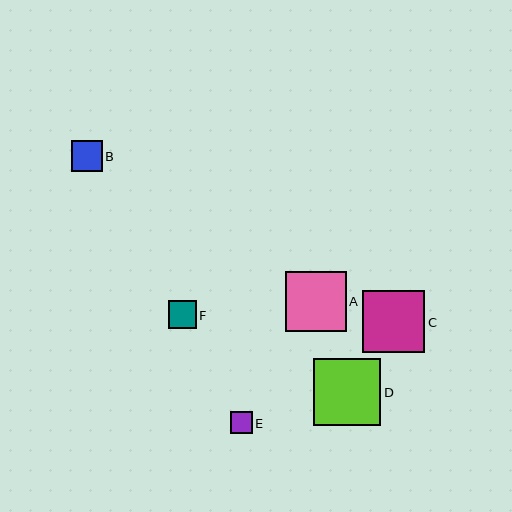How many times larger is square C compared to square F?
Square C is approximately 2.2 times the size of square F.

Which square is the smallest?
Square E is the smallest with a size of approximately 21 pixels.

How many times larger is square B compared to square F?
Square B is approximately 1.1 times the size of square F.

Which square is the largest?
Square D is the largest with a size of approximately 67 pixels.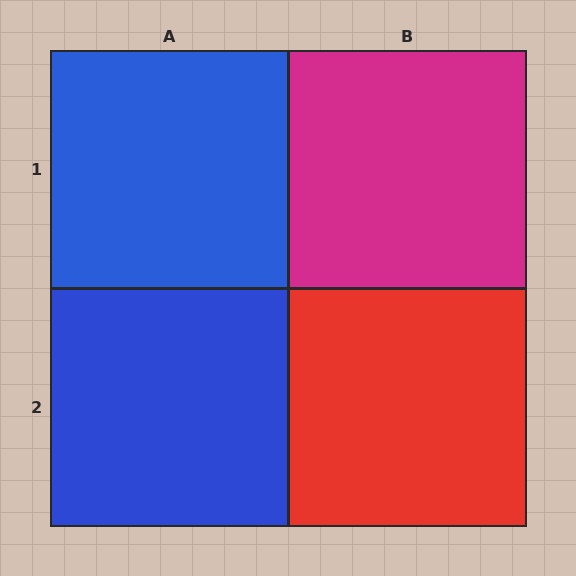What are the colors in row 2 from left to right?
Blue, red.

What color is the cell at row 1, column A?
Blue.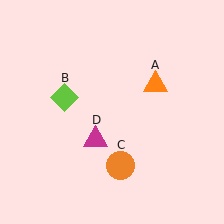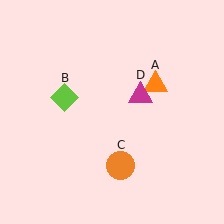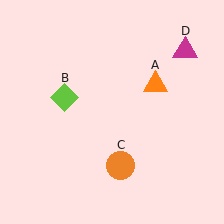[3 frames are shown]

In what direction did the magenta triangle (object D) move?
The magenta triangle (object D) moved up and to the right.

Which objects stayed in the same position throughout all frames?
Orange triangle (object A) and lime diamond (object B) and orange circle (object C) remained stationary.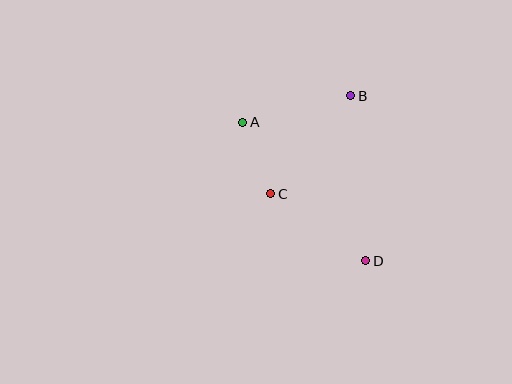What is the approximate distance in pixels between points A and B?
The distance between A and B is approximately 112 pixels.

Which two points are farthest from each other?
Points A and D are farthest from each other.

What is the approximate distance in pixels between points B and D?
The distance between B and D is approximately 166 pixels.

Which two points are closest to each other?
Points A and C are closest to each other.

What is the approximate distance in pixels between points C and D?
The distance between C and D is approximately 116 pixels.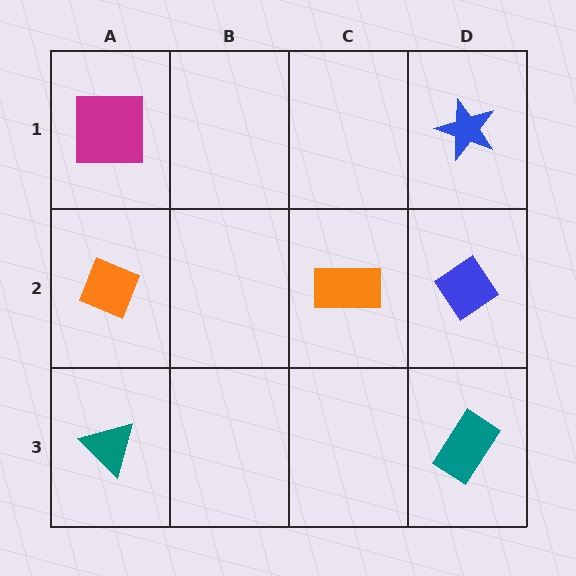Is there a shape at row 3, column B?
No, that cell is empty.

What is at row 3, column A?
A teal triangle.